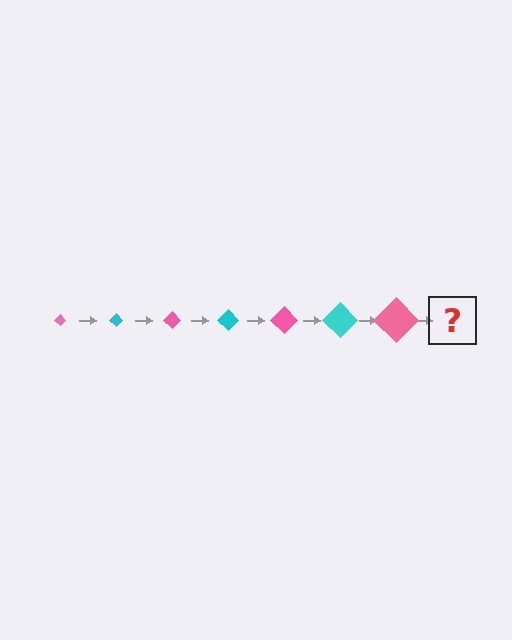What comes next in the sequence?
The next element should be a cyan diamond, larger than the previous one.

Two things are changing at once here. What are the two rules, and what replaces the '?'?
The two rules are that the diamond grows larger each step and the color cycles through pink and cyan. The '?' should be a cyan diamond, larger than the previous one.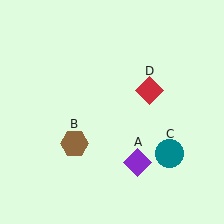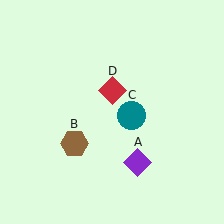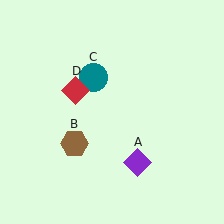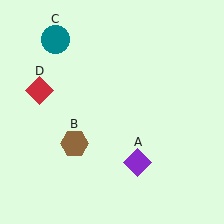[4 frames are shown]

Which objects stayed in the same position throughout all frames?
Purple diamond (object A) and brown hexagon (object B) remained stationary.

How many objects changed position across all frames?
2 objects changed position: teal circle (object C), red diamond (object D).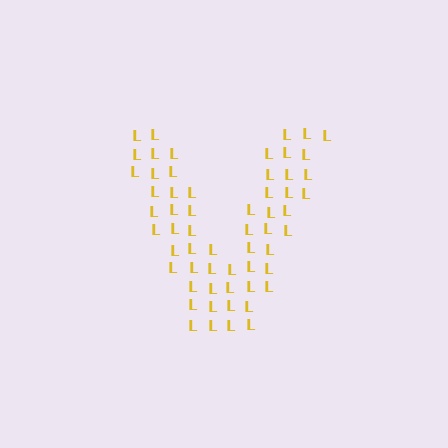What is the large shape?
The large shape is the letter V.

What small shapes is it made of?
It is made of small letter L's.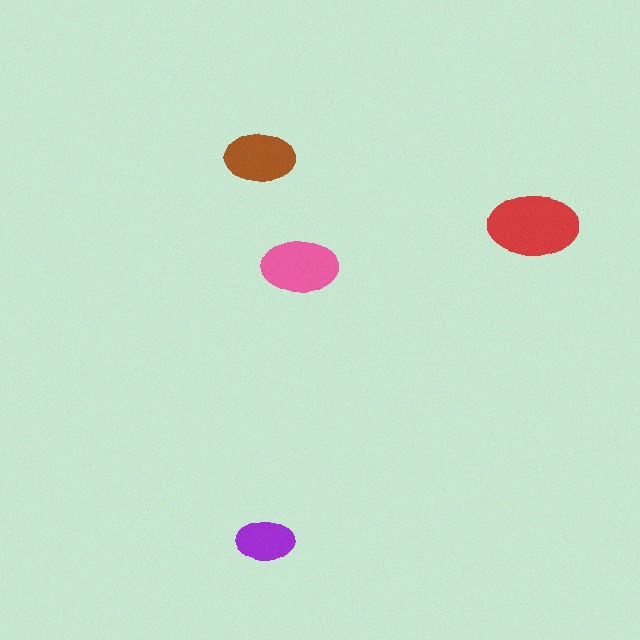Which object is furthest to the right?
The red ellipse is rightmost.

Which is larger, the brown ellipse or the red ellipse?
The red one.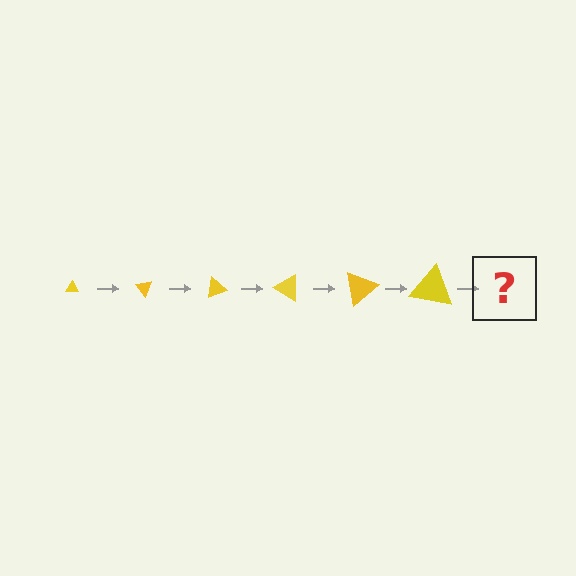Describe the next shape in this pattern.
It should be a triangle, larger than the previous one and rotated 300 degrees from the start.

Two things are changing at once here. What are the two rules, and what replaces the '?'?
The two rules are that the triangle grows larger each step and it rotates 50 degrees each step. The '?' should be a triangle, larger than the previous one and rotated 300 degrees from the start.